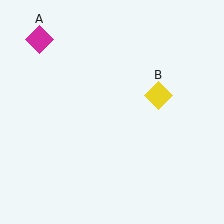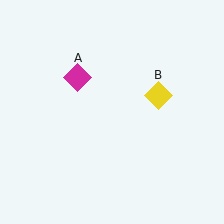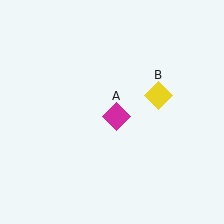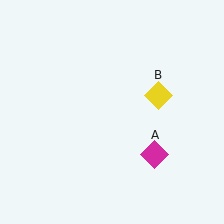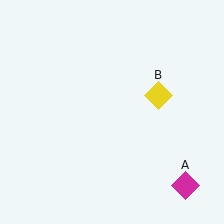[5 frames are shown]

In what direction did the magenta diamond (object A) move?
The magenta diamond (object A) moved down and to the right.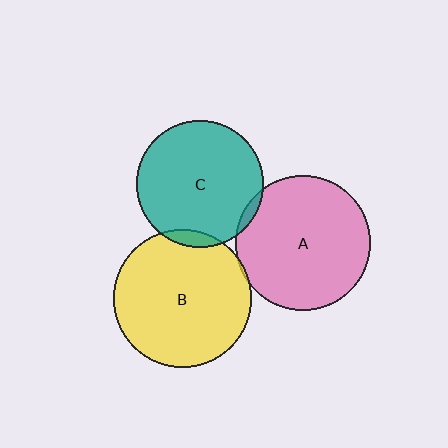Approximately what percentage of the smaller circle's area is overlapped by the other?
Approximately 5%.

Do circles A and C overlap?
Yes.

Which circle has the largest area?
Circle B (yellow).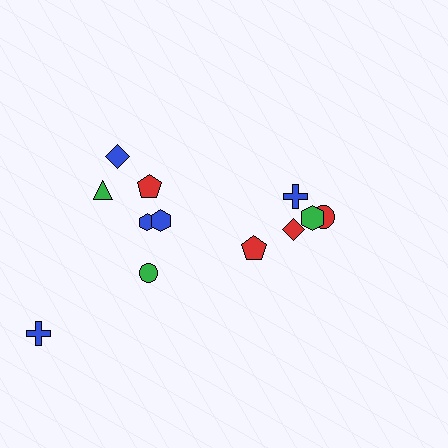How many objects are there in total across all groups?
There are 12 objects.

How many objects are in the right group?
There are 5 objects.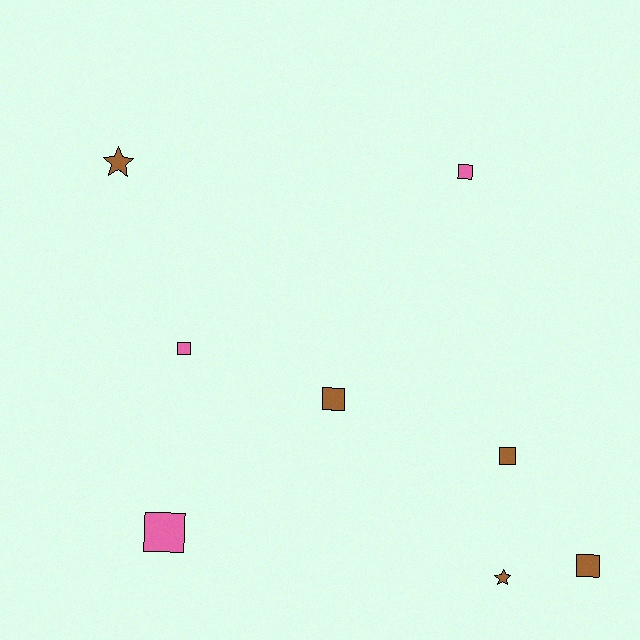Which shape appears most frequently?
Square, with 6 objects.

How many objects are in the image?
There are 8 objects.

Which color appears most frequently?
Brown, with 5 objects.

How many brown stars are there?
There are 2 brown stars.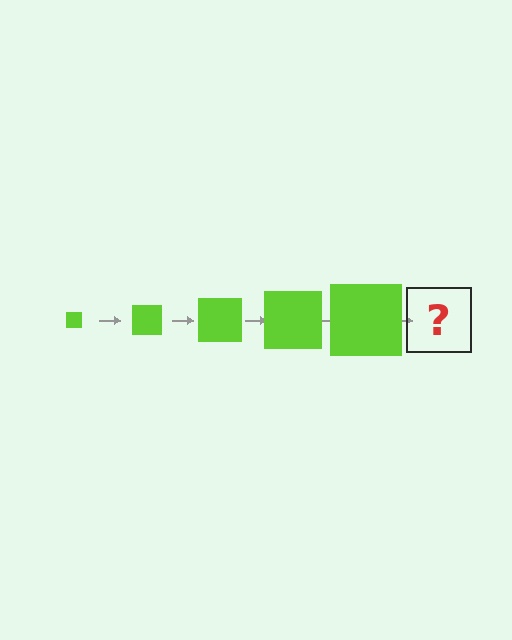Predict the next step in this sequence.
The next step is a lime square, larger than the previous one.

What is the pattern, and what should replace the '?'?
The pattern is that the square gets progressively larger each step. The '?' should be a lime square, larger than the previous one.